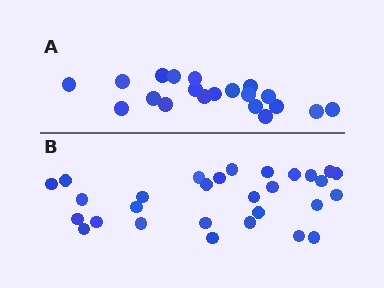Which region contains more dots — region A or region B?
Region B (the bottom region) has more dots.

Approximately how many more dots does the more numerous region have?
Region B has roughly 8 or so more dots than region A.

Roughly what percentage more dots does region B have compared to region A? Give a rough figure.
About 45% more.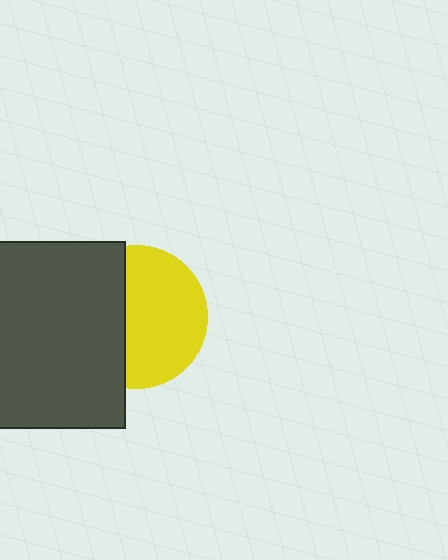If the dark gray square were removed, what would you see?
You would see the complete yellow circle.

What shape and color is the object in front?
The object in front is a dark gray square.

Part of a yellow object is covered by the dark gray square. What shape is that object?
It is a circle.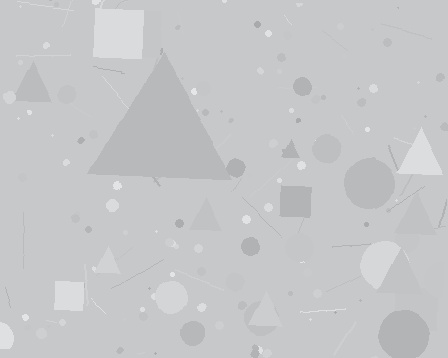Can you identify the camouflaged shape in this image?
The camouflaged shape is a triangle.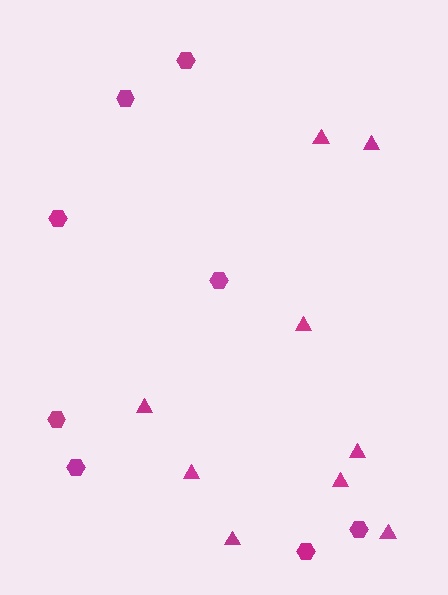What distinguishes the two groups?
There are 2 groups: one group of hexagons (8) and one group of triangles (9).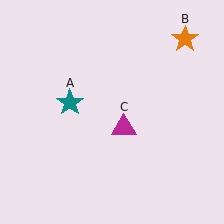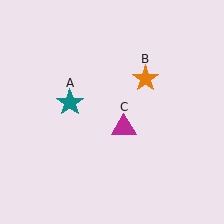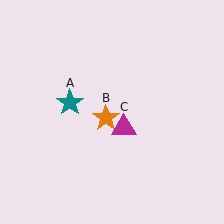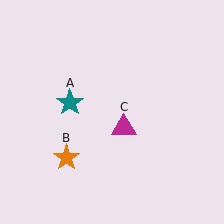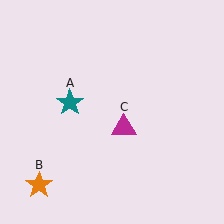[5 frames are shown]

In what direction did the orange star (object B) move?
The orange star (object B) moved down and to the left.